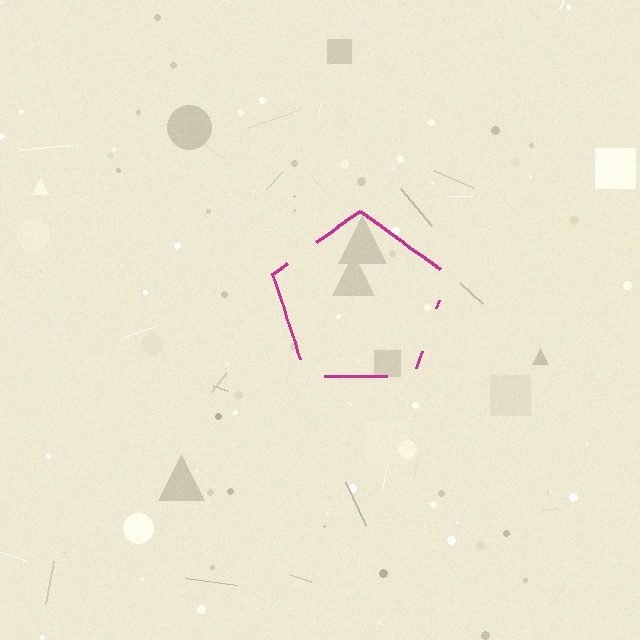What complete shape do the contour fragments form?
The contour fragments form a pentagon.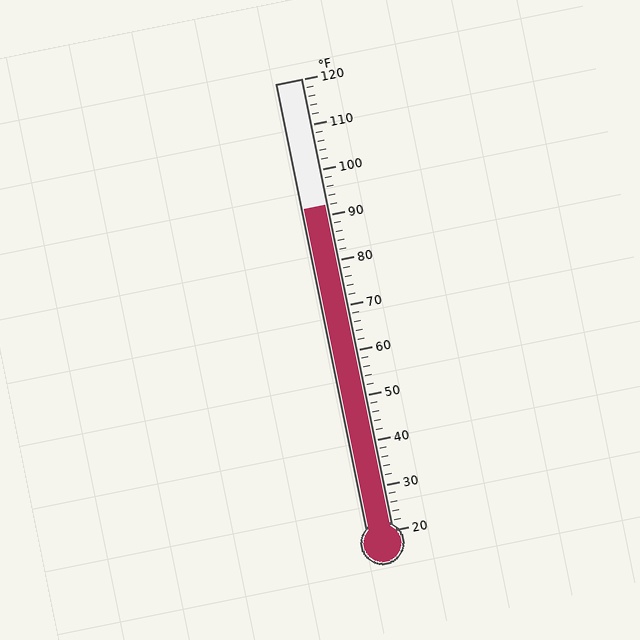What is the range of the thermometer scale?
The thermometer scale ranges from 20°F to 120°F.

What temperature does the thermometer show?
The thermometer shows approximately 92°F.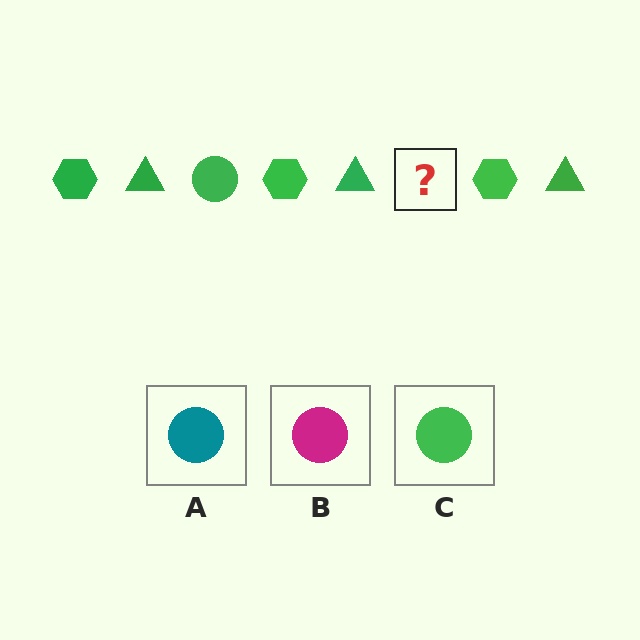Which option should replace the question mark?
Option C.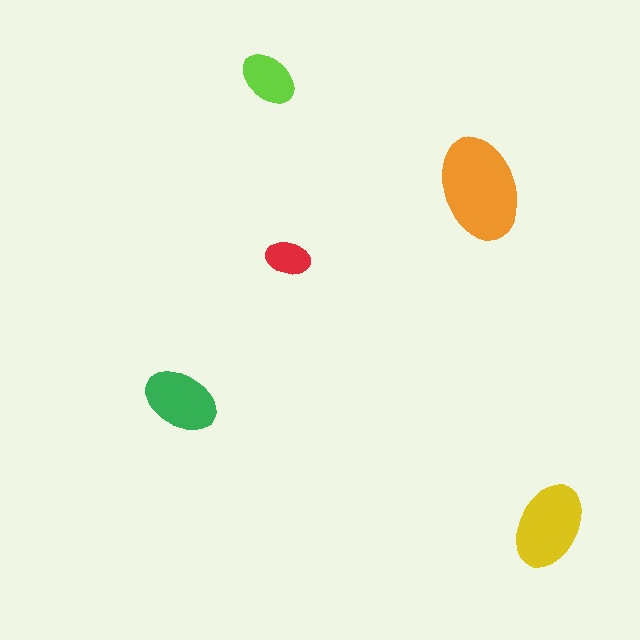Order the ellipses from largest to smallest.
the orange one, the yellow one, the green one, the lime one, the red one.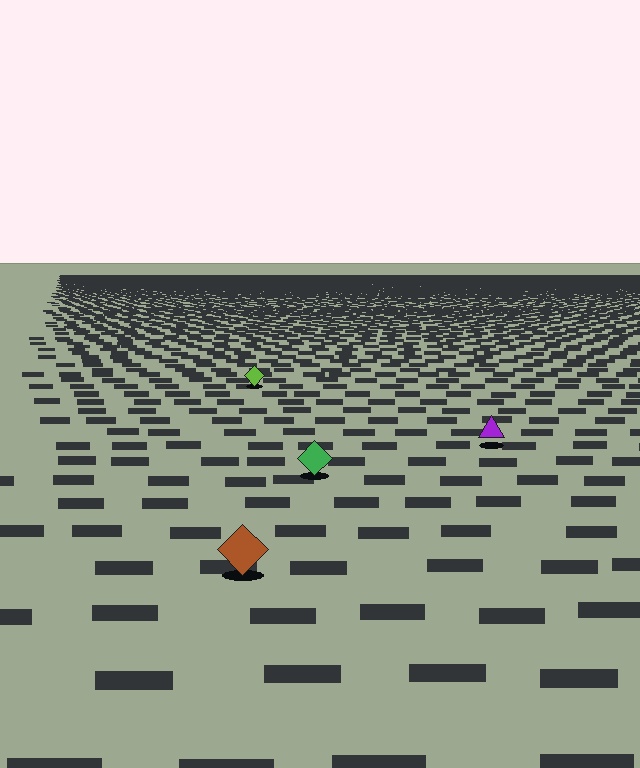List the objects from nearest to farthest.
From nearest to farthest: the brown diamond, the green diamond, the purple triangle, the lime diamond.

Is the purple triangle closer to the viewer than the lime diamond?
Yes. The purple triangle is closer — you can tell from the texture gradient: the ground texture is coarser near it.